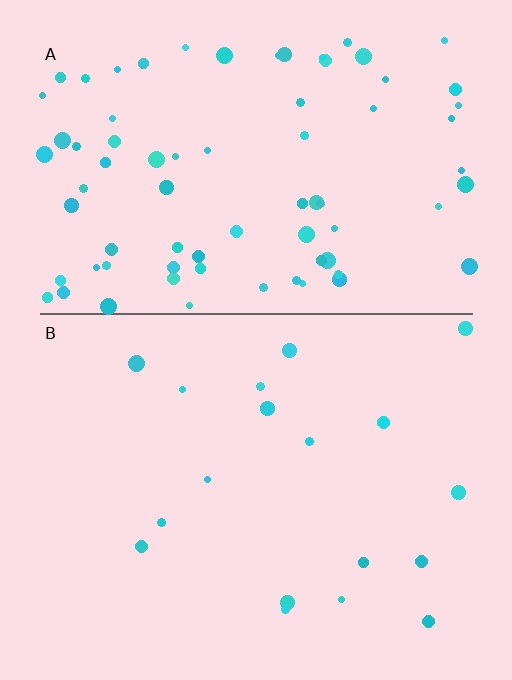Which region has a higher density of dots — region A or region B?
A (the top).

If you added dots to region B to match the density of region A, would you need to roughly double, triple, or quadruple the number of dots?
Approximately quadruple.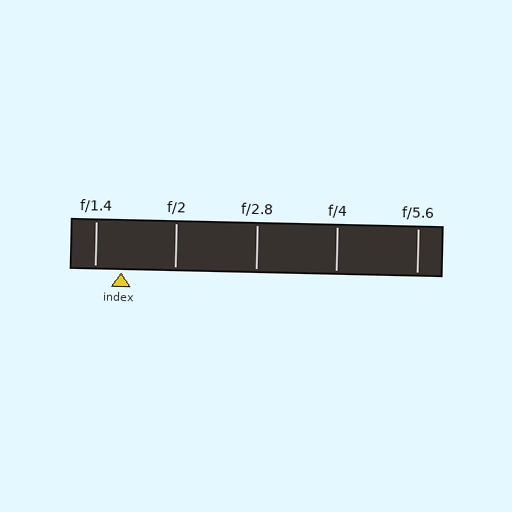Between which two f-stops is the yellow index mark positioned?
The index mark is between f/1.4 and f/2.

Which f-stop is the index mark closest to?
The index mark is closest to f/1.4.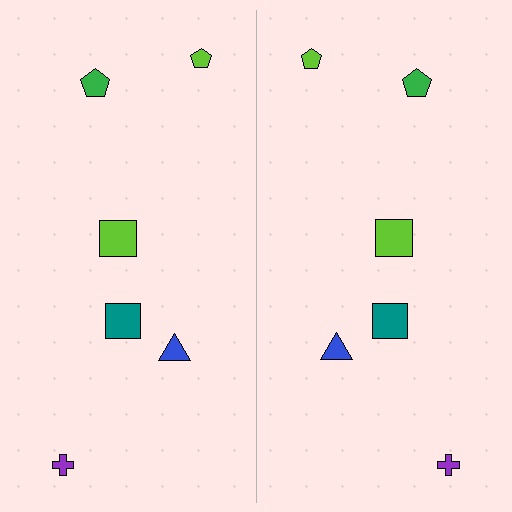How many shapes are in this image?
There are 12 shapes in this image.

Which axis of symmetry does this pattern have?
The pattern has a vertical axis of symmetry running through the center of the image.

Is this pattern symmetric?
Yes, this pattern has bilateral (reflection) symmetry.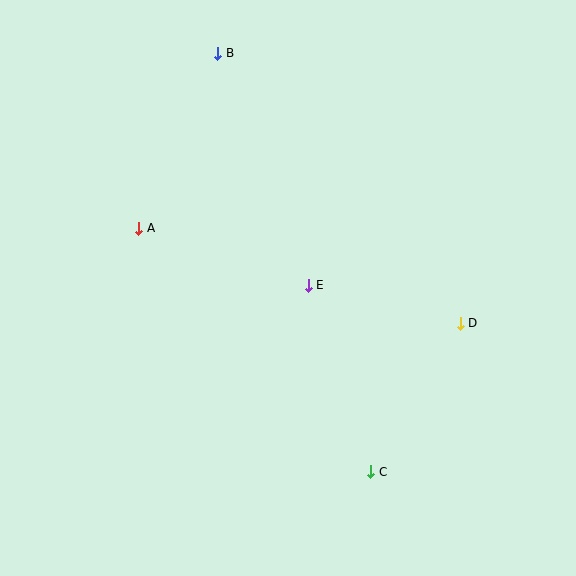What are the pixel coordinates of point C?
Point C is at (371, 472).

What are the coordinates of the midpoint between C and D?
The midpoint between C and D is at (416, 398).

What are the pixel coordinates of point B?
Point B is at (218, 53).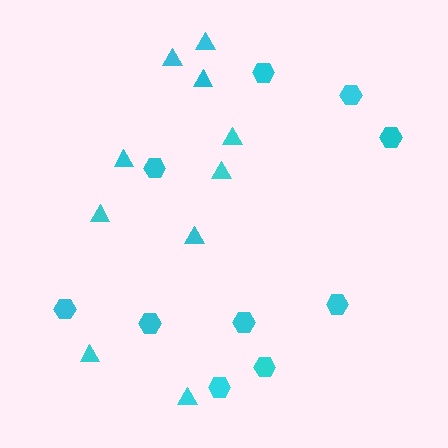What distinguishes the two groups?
There are 2 groups: one group of hexagons (10) and one group of triangles (10).